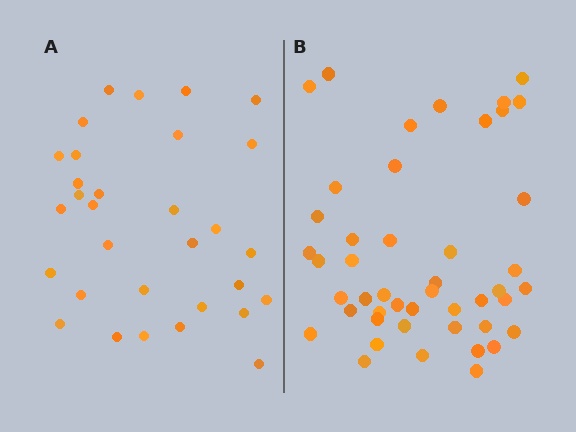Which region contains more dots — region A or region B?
Region B (the right region) has more dots.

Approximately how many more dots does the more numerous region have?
Region B has approximately 15 more dots than region A.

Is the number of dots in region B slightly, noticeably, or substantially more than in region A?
Region B has substantially more. The ratio is roughly 1.5 to 1.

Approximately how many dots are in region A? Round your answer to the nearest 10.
About 30 dots. (The exact count is 31, which rounds to 30.)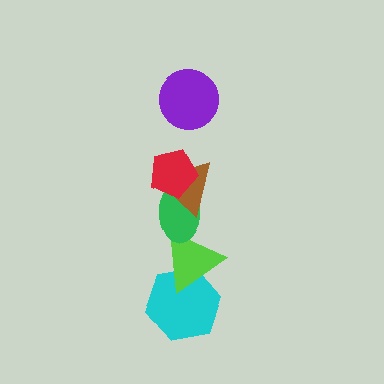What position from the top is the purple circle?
The purple circle is 1st from the top.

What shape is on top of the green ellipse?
The brown triangle is on top of the green ellipse.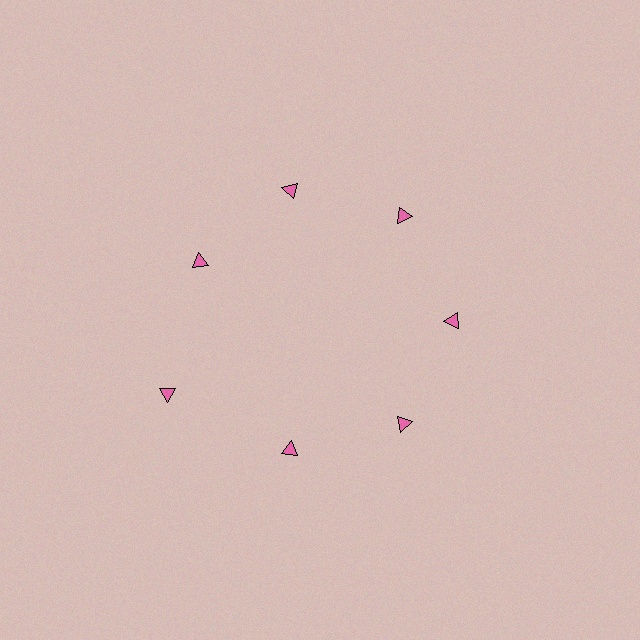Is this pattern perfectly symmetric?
No. The 7 pink triangles are arranged in a ring, but one element near the 8 o'clock position is pushed outward from the center, breaking the 7-fold rotational symmetry.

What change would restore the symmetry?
The symmetry would be restored by moving it inward, back onto the ring so that all 7 triangles sit at equal angles and equal distance from the center.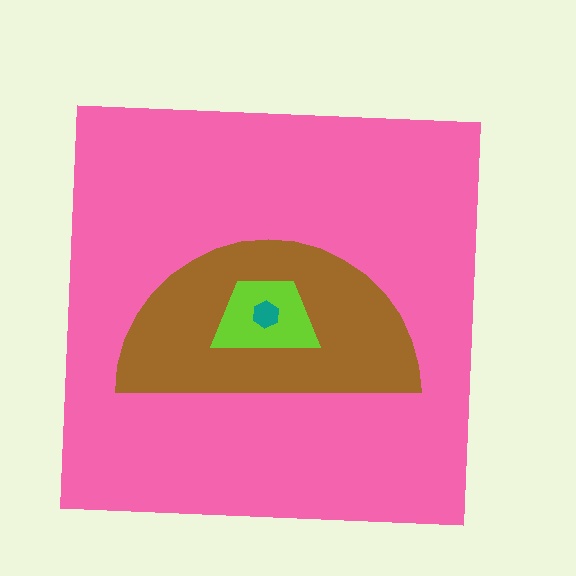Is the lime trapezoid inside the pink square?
Yes.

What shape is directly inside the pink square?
The brown semicircle.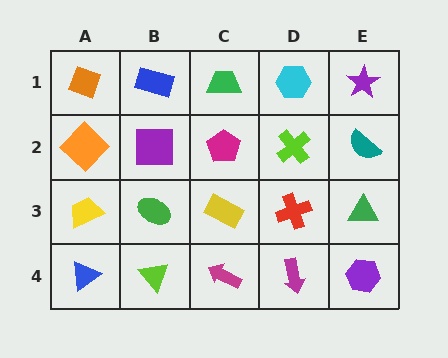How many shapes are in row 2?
5 shapes.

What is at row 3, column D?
A red cross.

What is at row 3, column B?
A green ellipse.